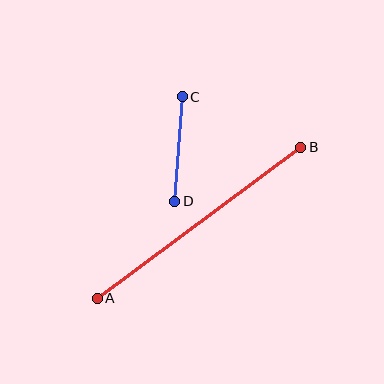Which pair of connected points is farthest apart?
Points A and B are farthest apart.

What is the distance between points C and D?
The distance is approximately 105 pixels.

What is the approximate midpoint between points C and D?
The midpoint is at approximately (178, 149) pixels.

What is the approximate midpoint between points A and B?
The midpoint is at approximately (199, 223) pixels.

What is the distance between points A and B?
The distance is approximately 253 pixels.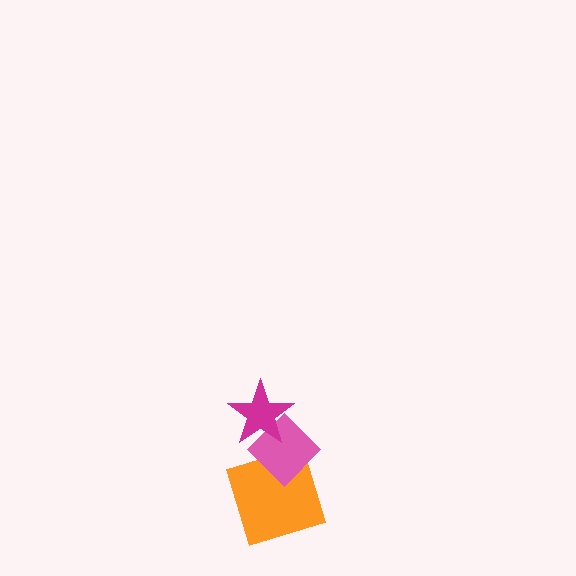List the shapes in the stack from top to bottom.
From top to bottom: the magenta star, the pink diamond, the orange square.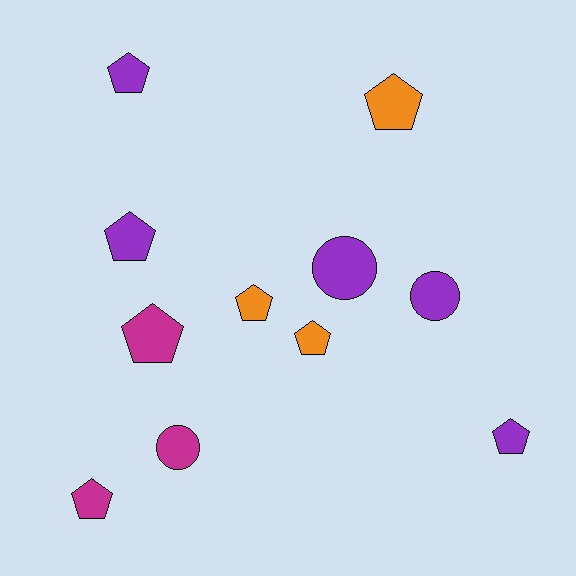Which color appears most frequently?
Purple, with 5 objects.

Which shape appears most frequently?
Pentagon, with 8 objects.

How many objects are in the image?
There are 11 objects.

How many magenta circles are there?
There is 1 magenta circle.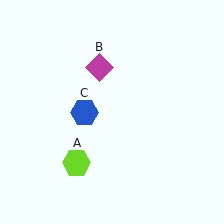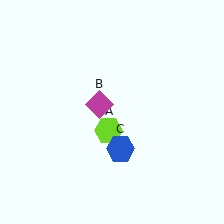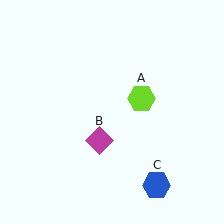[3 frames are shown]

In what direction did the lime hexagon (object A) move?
The lime hexagon (object A) moved up and to the right.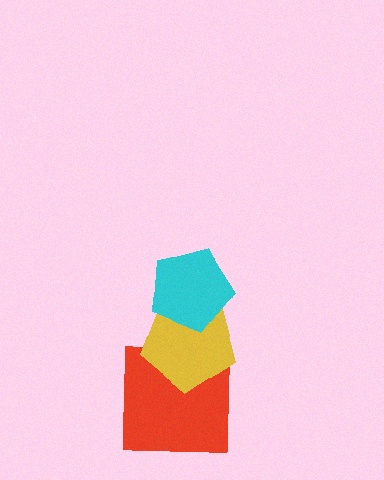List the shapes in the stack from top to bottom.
From top to bottom: the cyan pentagon, the yellow pentagon, the red square.